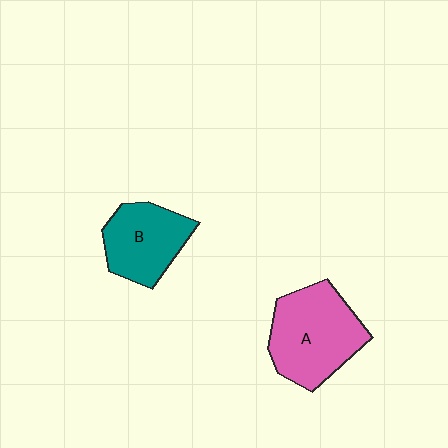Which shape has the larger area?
Shape A (pink).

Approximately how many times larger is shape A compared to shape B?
Approximately 1.3 times.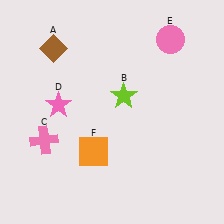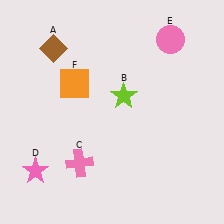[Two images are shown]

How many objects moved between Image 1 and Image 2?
3 objects moved between the two images.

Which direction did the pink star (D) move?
The pink star (D) moved down.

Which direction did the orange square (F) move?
The orange square (F) moved up.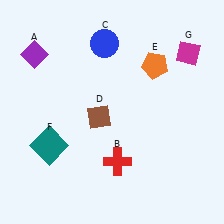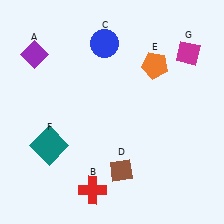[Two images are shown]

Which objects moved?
The objects that moved are: the red cross (B), the brown diamond (D).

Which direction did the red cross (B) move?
The red cross (B) moved down.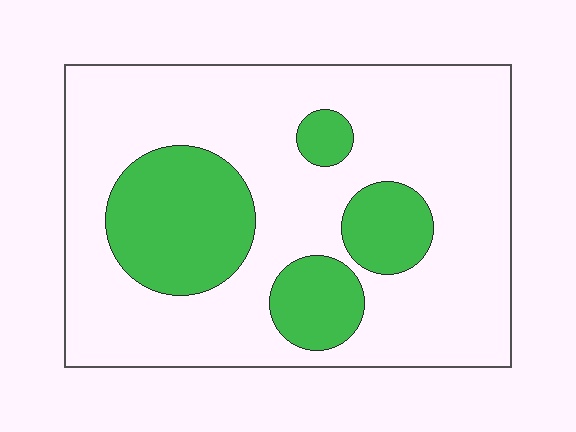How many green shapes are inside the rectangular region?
4.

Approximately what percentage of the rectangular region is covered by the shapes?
Approximately 25%.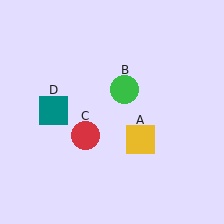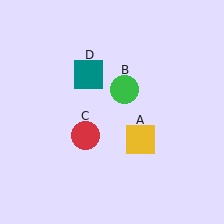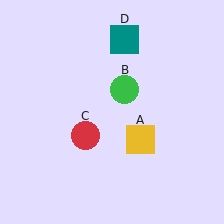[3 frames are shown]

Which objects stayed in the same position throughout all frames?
Yellow square (object A) and green circle (object B) and red circle (object C) remained stationary.